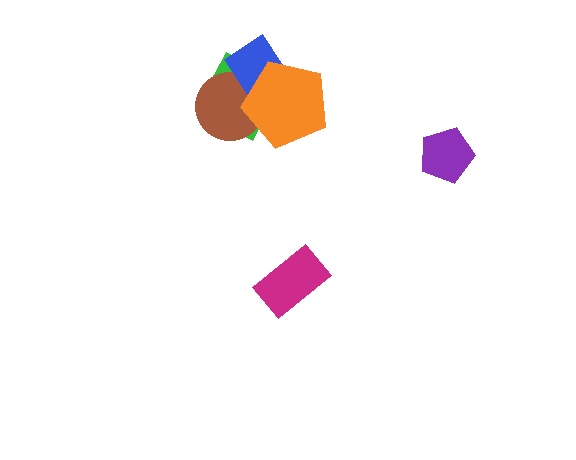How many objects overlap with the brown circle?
3 objects overlap with the brown circle.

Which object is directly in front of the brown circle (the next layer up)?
The blue rectangle is directly in front of the brown circle.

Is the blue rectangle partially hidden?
Yes, it is partially covered by another shape.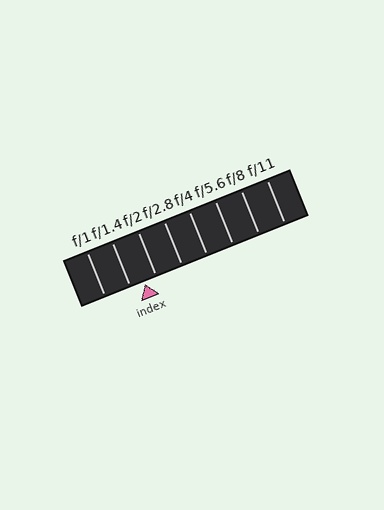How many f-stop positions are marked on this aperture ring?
There are 8 f-stop positions marked.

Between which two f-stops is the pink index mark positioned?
The index mark is between f/1.4 and f/2.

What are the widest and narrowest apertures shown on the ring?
The widest aperture shown is f/1 and the narrowest is f/11.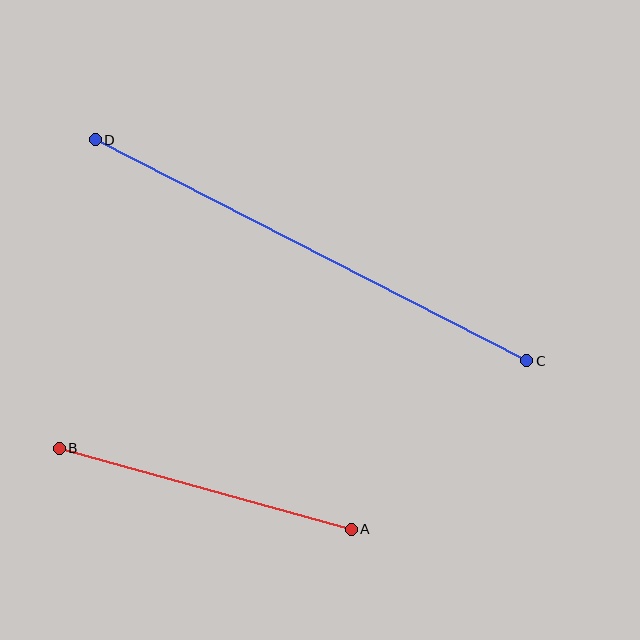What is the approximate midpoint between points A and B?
The midpoint is at approximately (205, 489) pixels.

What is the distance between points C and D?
The distance is approximately 485 pixels.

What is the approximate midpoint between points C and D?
The midpoint is at approximately (311, 250) pixels.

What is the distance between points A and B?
The distance is approximately 303 pixels.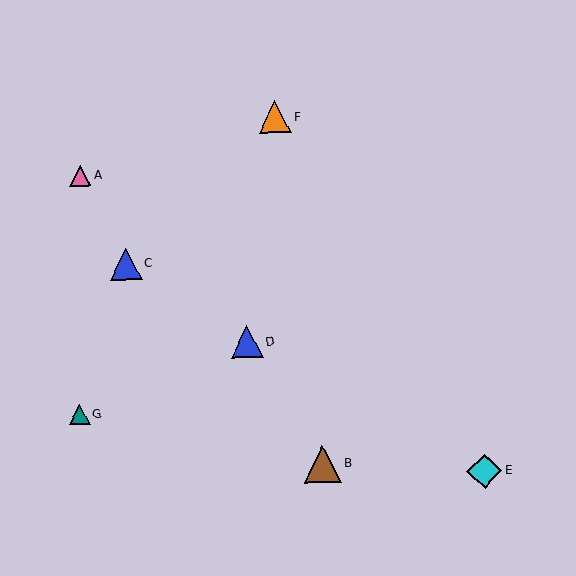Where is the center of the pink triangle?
The center of the pink triangle is at (80, 175).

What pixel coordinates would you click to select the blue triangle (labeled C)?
Click at (126, 264) to select the blue triangle C.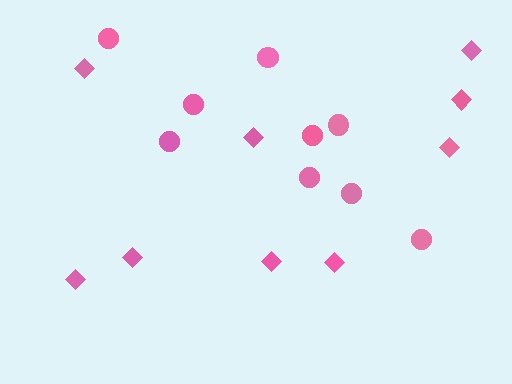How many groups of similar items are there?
There are 2 groups: one group of diamonds (9) and one group of circles (9).